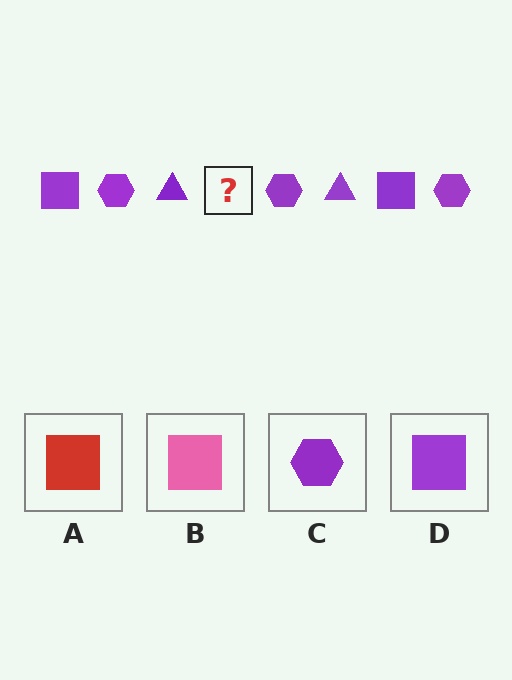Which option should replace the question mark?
Option D.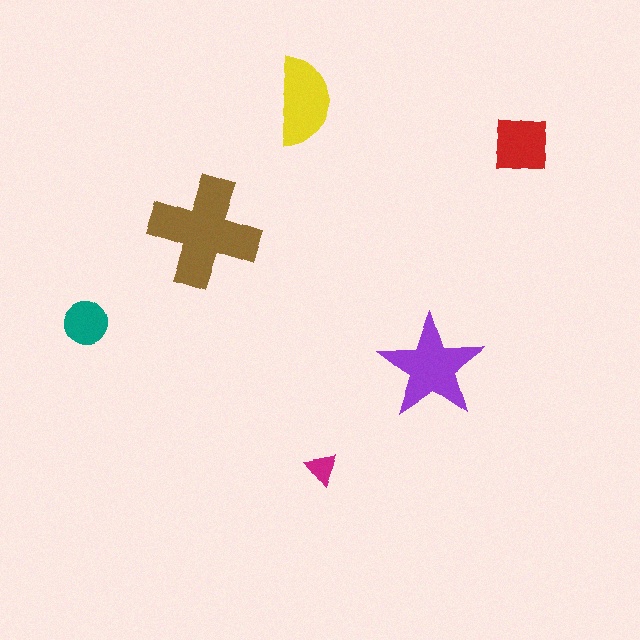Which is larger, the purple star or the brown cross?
The brown cross.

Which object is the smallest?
The magenta triangle.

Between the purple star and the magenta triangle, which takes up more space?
The purple star.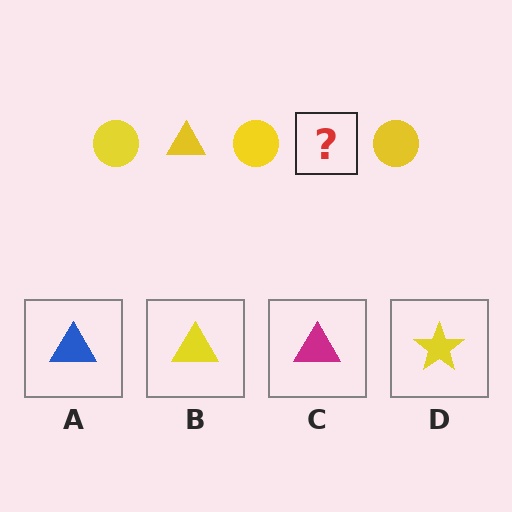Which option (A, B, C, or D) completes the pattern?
B.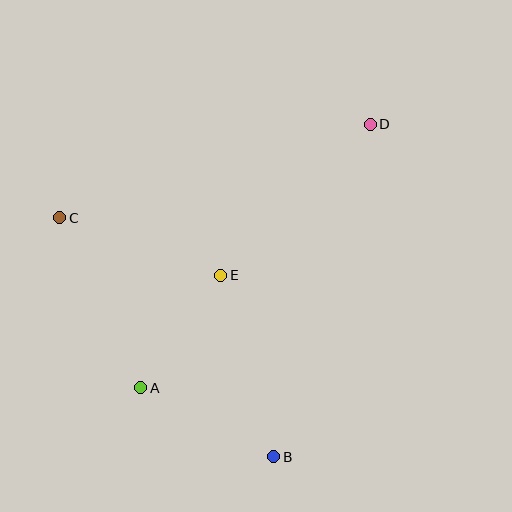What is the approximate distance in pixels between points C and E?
The distance between C and E is approximately 171 pixels.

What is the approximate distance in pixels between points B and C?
The distance between B and C is approximately 321 pixels.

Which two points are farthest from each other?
Points A and D are farthest from each other.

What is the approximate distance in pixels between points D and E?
The distance between D and E is approximately 212 pixels.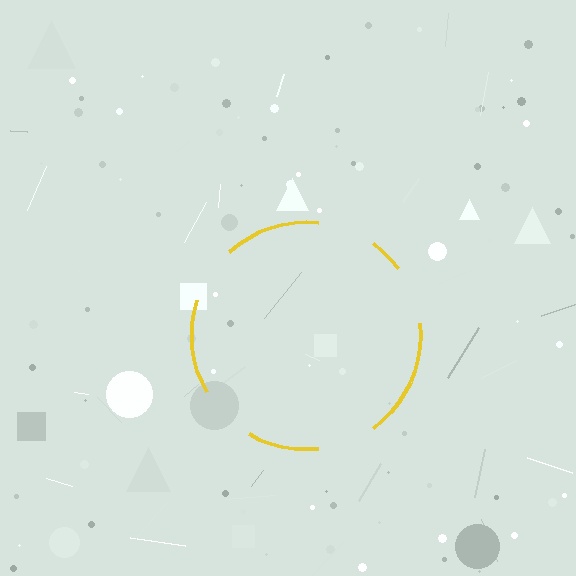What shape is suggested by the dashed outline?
The dashed outline suggests a circle.